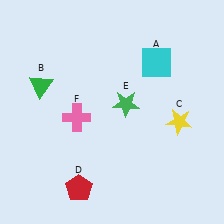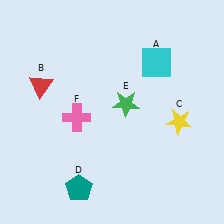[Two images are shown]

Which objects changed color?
B changed from green to red. D changed from red to teal.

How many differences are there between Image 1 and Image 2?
There are 2 differences between the two images.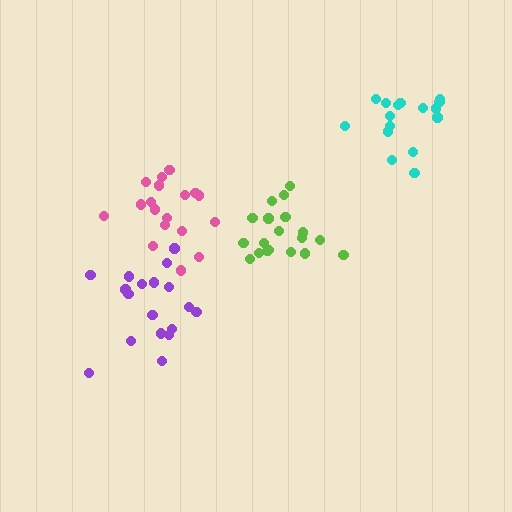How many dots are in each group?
Group 1: 18 dots, Group 2: 18 dots, Group 3: 19 dots, Group 4: 16 dots (71 total).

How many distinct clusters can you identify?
There are 4 distinct clusters.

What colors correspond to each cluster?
The clusters are colored: purple, pink, lime, cyan.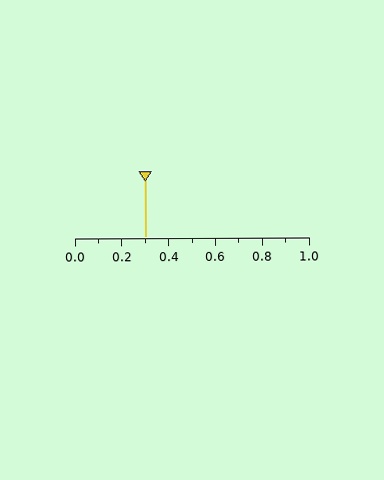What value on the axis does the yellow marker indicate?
The marker indicates approximately 0.3.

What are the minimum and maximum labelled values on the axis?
The axis runs from 0.0 to 1.0.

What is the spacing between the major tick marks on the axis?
The major ticks are spaced 0.2 apart.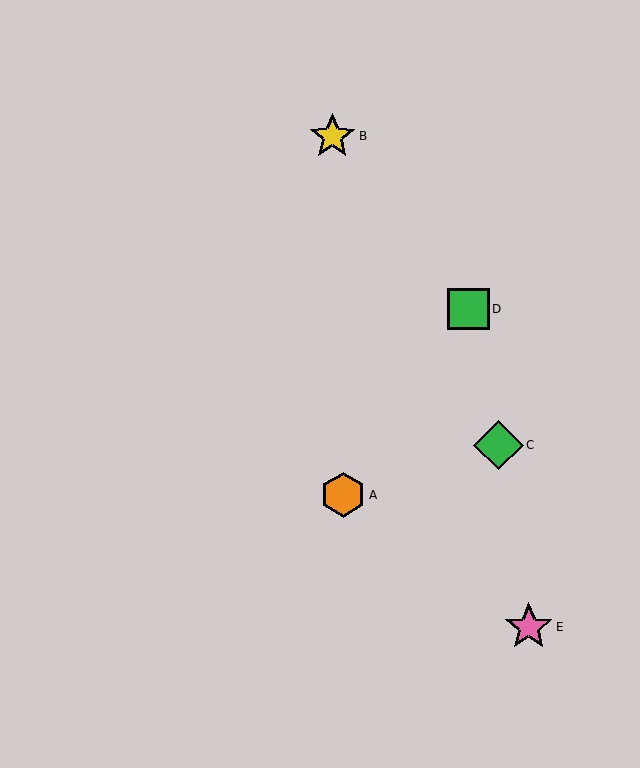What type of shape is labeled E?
Shape E is a pink star.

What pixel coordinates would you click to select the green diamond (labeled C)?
Click at (498, 445) to select the green diamond C.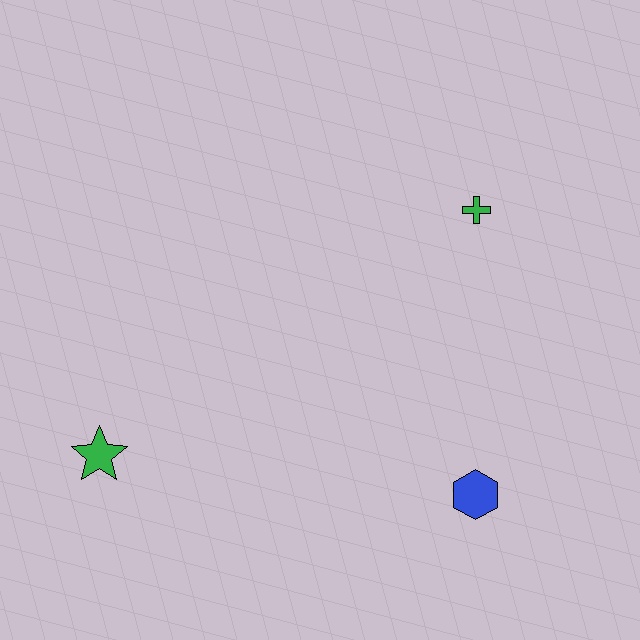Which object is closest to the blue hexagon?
The green cross is closest to the blue hexagon.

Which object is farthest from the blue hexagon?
The green star is farthest from the blue hexagon.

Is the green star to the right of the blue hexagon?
No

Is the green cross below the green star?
No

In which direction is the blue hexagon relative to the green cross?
The blue hexagon is below the green cross.